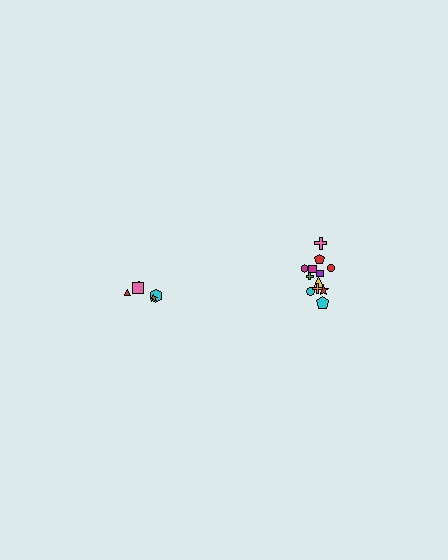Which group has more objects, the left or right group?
The right group.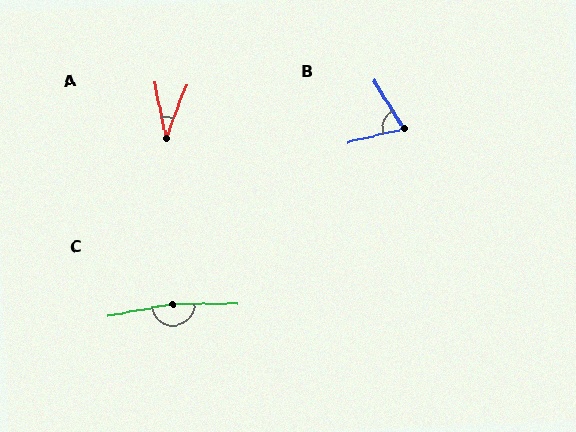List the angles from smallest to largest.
A (33°), B (71°), C (169°).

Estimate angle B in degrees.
Approximately 71 degrees.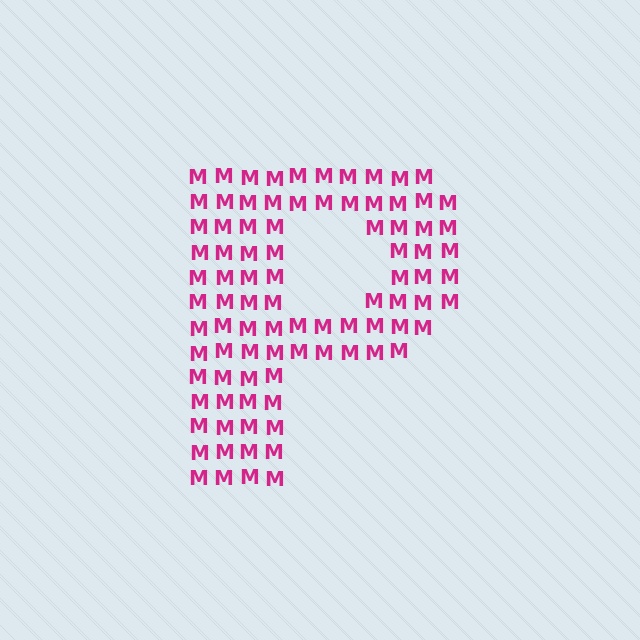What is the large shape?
The large shape is the letter P.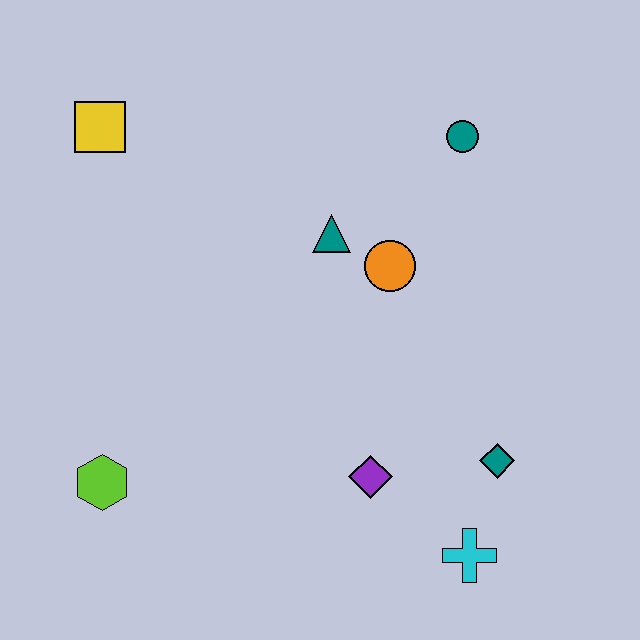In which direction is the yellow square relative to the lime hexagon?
The yellow square is above the lime hexagon.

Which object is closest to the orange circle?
The teal triangle is closest to the orange circle.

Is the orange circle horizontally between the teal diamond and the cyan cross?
No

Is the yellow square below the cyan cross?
No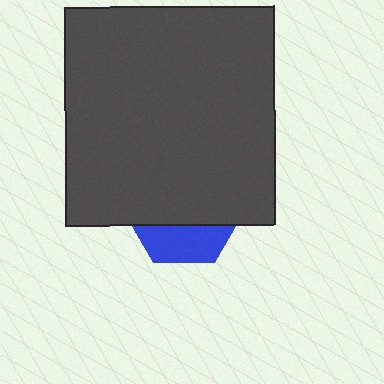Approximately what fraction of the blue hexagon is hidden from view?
Roughly 68% of the blue hexagon is hidden behind the dark gray rectangle.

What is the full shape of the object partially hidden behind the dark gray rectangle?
The partially hidden object is a blue hexagon.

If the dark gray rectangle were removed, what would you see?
You would see the complete blue hexagon.